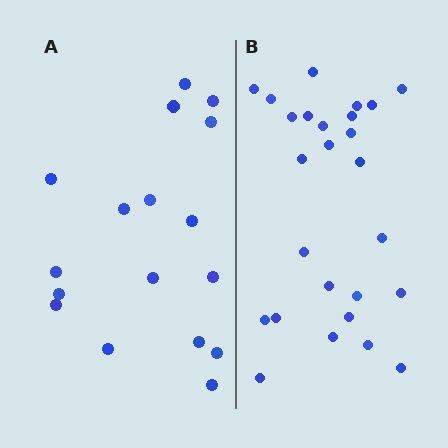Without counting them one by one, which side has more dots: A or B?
Region B (the right region) has more dots.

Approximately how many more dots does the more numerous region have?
Region B has roughly 8 or so more dots than region A.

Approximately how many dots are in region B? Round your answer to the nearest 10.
About 30 dots. (The exact count is 26, which rounds to 30.)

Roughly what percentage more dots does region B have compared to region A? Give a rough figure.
About 55% more.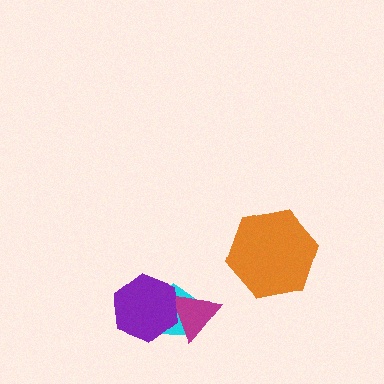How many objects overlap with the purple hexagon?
2 objects overlap with the purple hexagon.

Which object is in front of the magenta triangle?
The purple hexagon is in front of the magenta triangle.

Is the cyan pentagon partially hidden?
Yes, it is partially covered by another shape.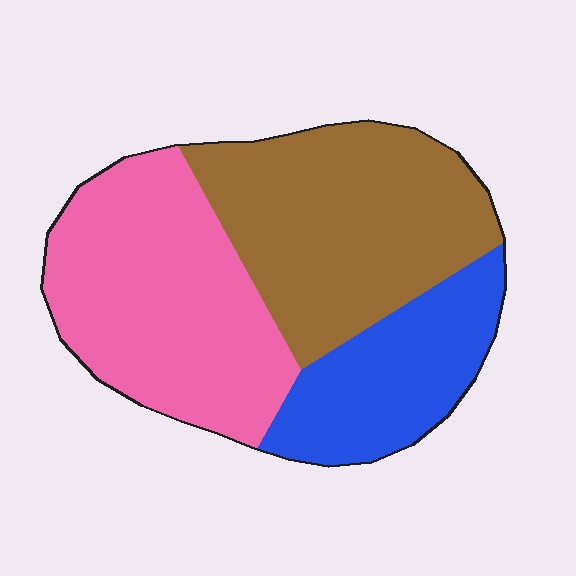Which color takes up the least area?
Blue, at roughly 20%.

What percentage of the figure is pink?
Pink takes up between a quarter and a half of the figure.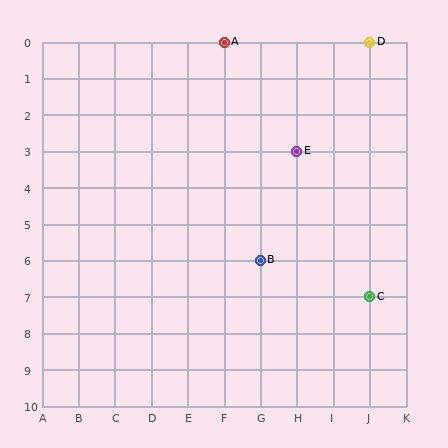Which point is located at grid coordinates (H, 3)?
Point E is at (H, 3).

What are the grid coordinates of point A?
Point A is at grid coordinates (F, 0).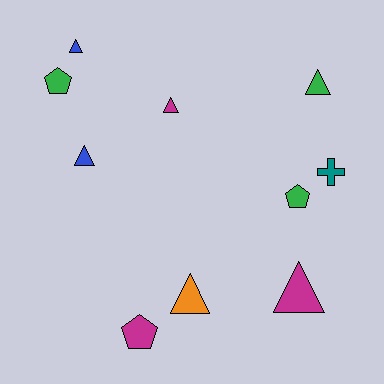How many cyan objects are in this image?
There are no cyan objects.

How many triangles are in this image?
There are 6 triangles.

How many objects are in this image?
There are 10 objects.